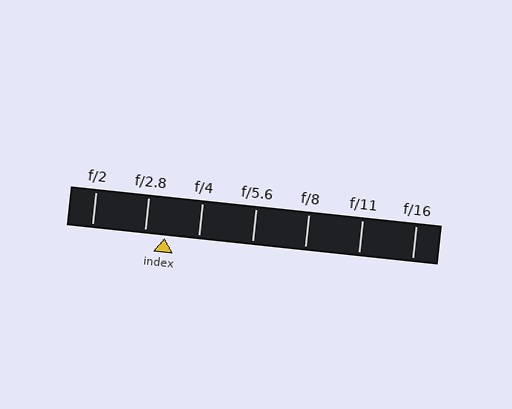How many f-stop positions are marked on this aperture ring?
There are 7 f-stop positions marked.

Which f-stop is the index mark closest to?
The index mark is closest to f/2.8.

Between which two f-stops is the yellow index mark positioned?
The index mark is between f/2.8 and f/4.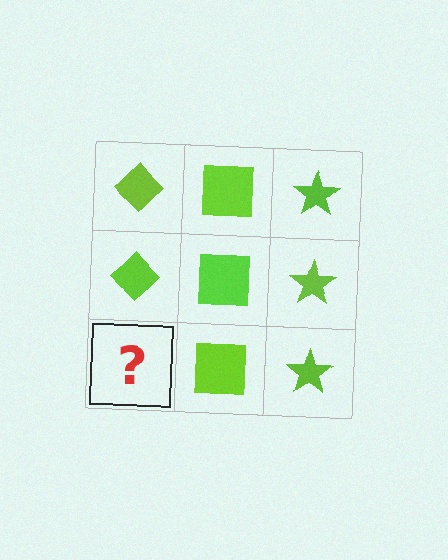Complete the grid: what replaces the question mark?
The question mark should be replaced with a lime diamond.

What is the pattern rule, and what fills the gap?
The rule is that each column has a consistent shape. The gap should be filled with a lime diamond.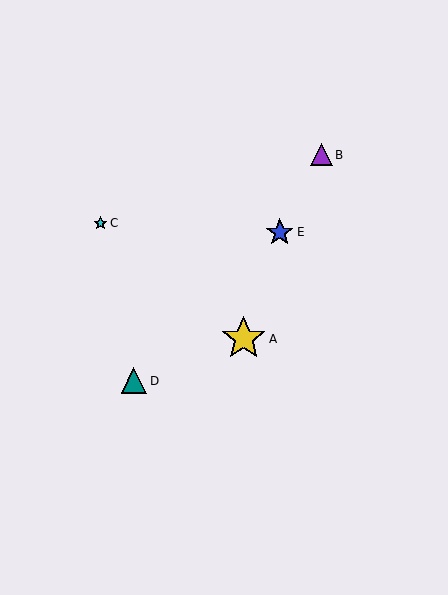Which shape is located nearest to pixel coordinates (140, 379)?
The teal triangle (labeled D) at (134, 381) is nearest to that location.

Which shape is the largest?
The yellow star (labeled A) is the largest.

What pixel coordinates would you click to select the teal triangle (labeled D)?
Click at (134, 381) to select the teal triangle D.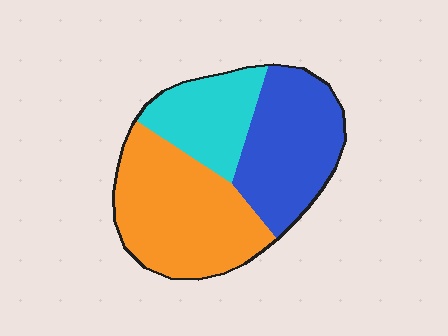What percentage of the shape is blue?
Blue takes up about one third (1/3) of the shape.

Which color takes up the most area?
Orange, at roughly 45%.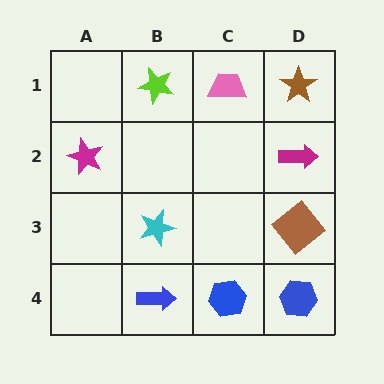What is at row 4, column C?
A blue hexagon.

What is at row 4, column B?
A blue arrow.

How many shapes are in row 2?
2 shapes.